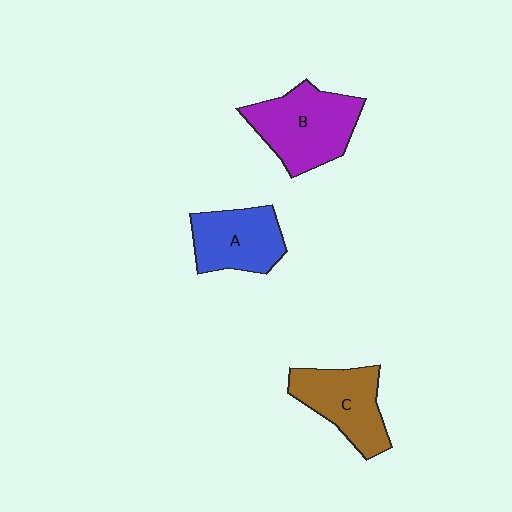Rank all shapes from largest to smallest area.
From largest to smallest: B (purple), C (brown), A (blue).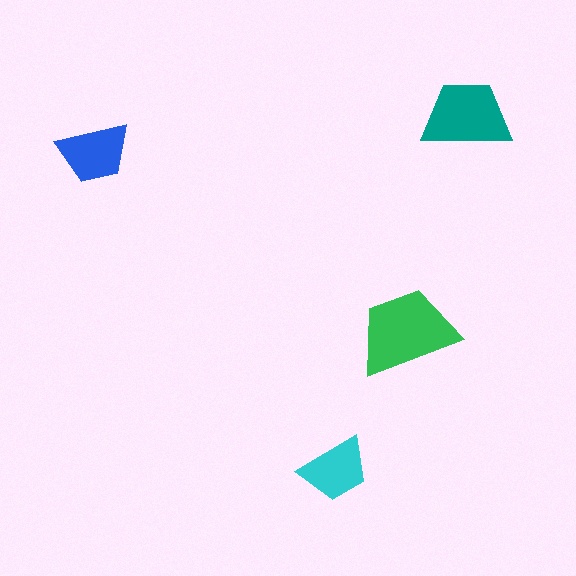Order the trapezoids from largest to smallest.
the green one, the teal one, the blue one, the cyan one.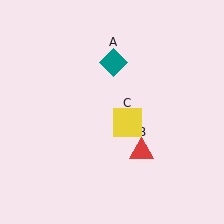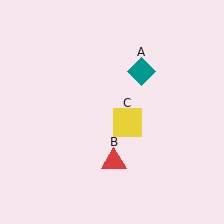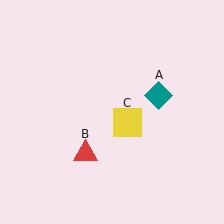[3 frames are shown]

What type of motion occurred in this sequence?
The teal diamond (object A), red triangle (object B) rotated clockwise around the center of the scene.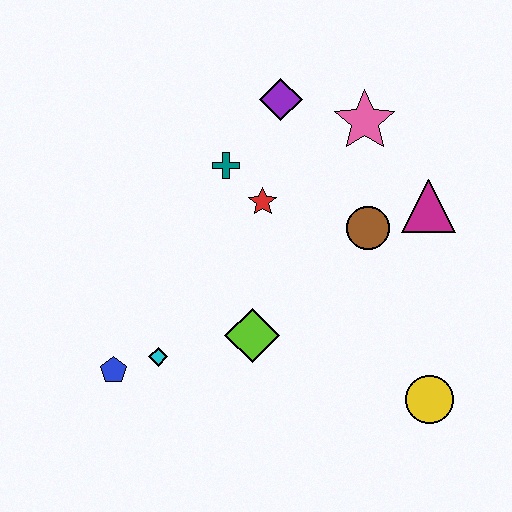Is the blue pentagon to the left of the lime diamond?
Yes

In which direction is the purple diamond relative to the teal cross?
The purple diamond is above the teal cross.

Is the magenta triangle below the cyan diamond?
No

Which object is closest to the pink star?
The purple diamond is closest to the pink star.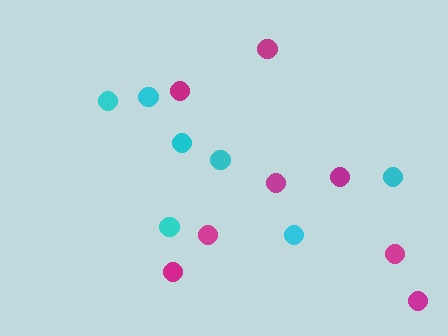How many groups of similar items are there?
There are 2 groups: one group of magenta circles (8) and one group of cyan circles (7).